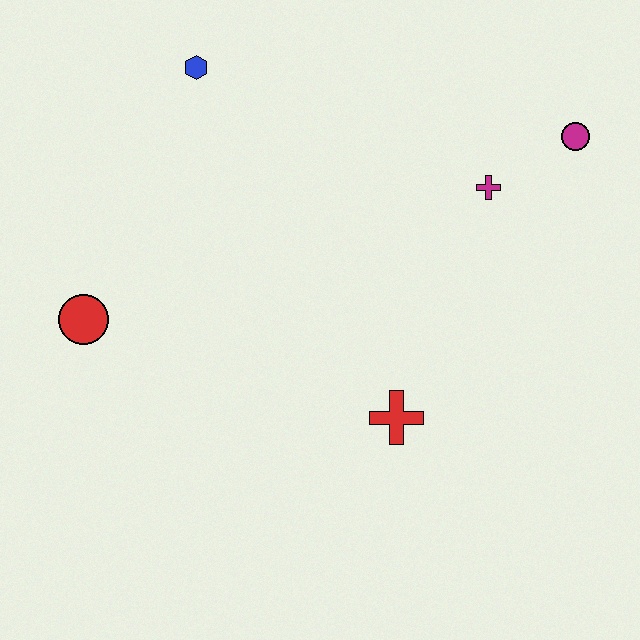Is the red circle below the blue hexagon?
Yes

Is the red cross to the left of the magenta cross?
Yes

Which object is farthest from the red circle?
The magenta circle is farthest from the red circle.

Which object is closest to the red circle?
The blue hexagon is closest to the red circle.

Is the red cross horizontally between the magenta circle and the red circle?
Yes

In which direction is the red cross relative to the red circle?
The red cross is to the right of the red circle.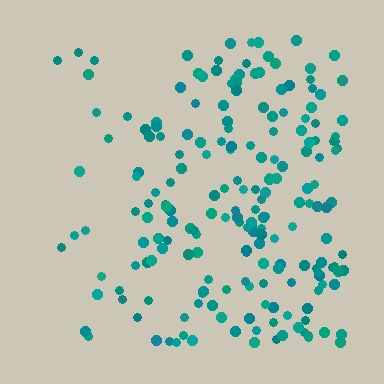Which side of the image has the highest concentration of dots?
The right.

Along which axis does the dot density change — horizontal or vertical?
Horizontal.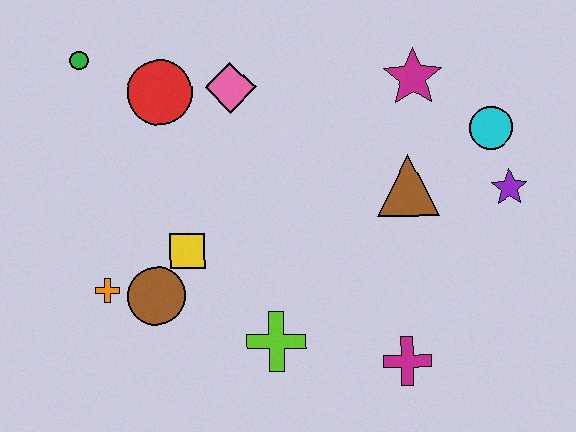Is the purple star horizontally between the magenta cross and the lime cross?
No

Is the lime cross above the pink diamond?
No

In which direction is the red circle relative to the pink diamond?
The red circle is to the left of the pink diamond.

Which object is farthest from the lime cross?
The green circle is farthest from the lime cross.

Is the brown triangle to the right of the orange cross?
Yes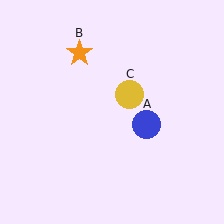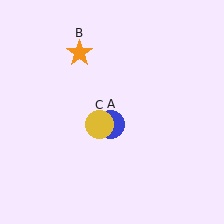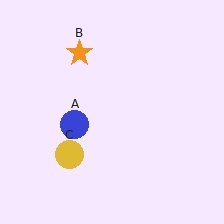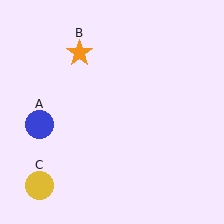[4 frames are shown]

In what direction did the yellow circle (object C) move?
The yellow circle (object C) moved down and to the left.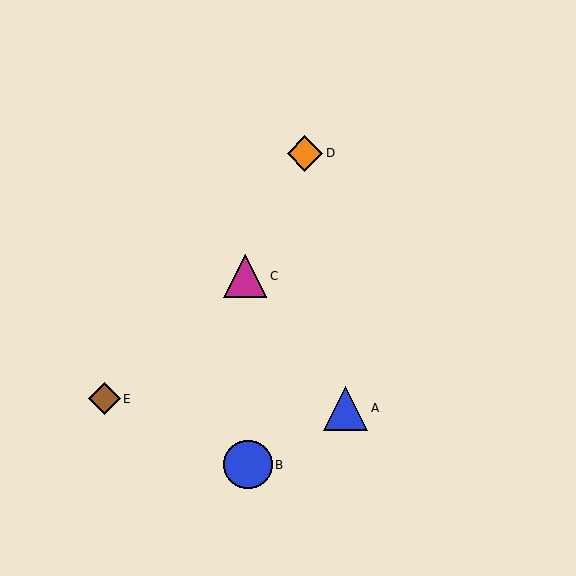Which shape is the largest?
The blue circle (labeled B) is the largest.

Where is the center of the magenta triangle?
The center of the magenta triangle is at (245, 276).